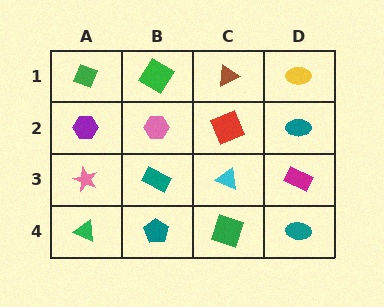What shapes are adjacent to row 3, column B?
A pink hexagon (row 2, column B), a teal pentagon (row 4, column B), a pink star (row 3, column A), a cyan triangle (row 3, column C).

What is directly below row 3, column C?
A green square.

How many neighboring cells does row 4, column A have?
2.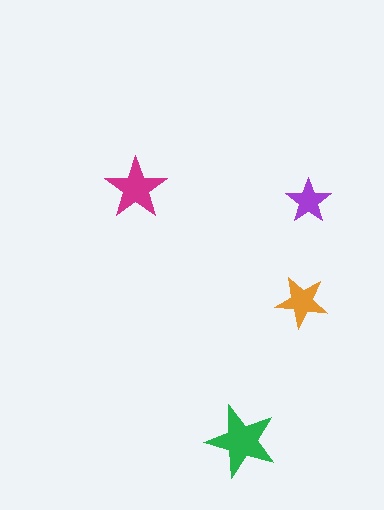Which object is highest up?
The magenta star is topmost.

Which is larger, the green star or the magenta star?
The green one.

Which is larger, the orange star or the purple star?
The orange one.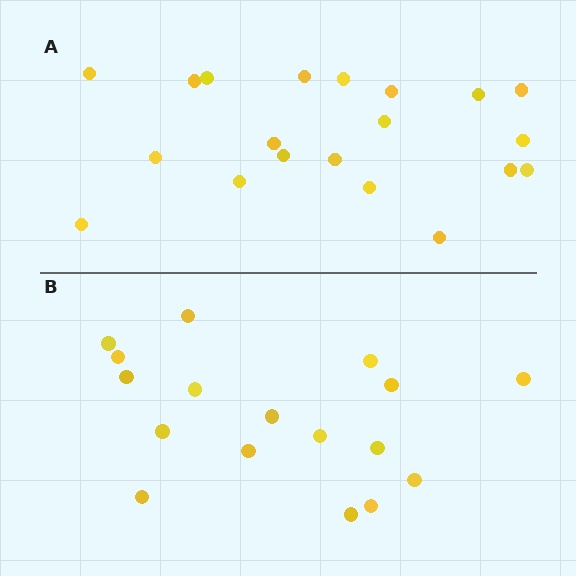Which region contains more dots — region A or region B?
Region A (the top region) has more dots.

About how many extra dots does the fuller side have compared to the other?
Region A has just a few more — roughly 2 or 3 more dots than region B.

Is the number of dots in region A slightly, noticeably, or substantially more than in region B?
Region A has only slightly more — the two regions are fairly close. The ratio is roughly 1.2 to 1.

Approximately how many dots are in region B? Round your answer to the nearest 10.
About 20 dots. (The exact count is 17, which rounds to 20.)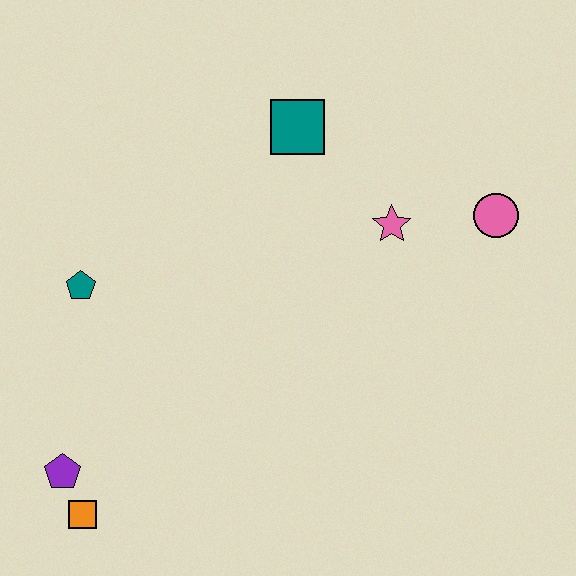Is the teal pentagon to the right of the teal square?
No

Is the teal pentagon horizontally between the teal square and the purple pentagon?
Yes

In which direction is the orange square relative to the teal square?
The orange square is below the teal square.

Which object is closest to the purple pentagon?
The orange square is closest to the purple pentagon.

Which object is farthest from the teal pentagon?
The pink circle is farthest from the teal pentagon.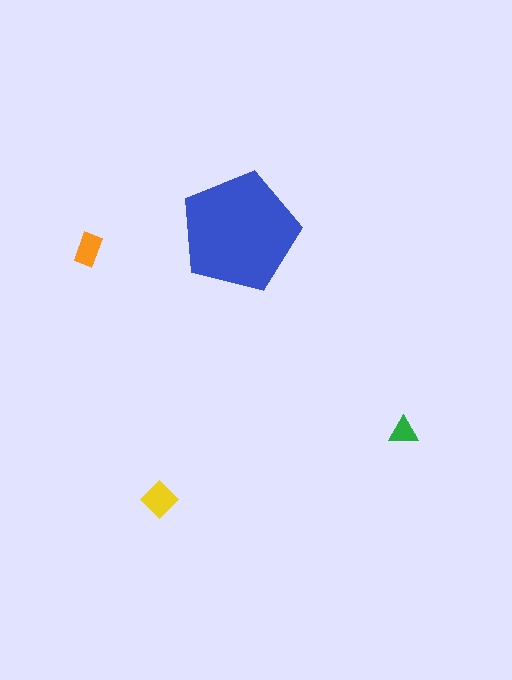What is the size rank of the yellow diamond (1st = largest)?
2nd.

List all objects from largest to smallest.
The blue pentagon, the yellow diamond, the orange rectangle, the green triangle.